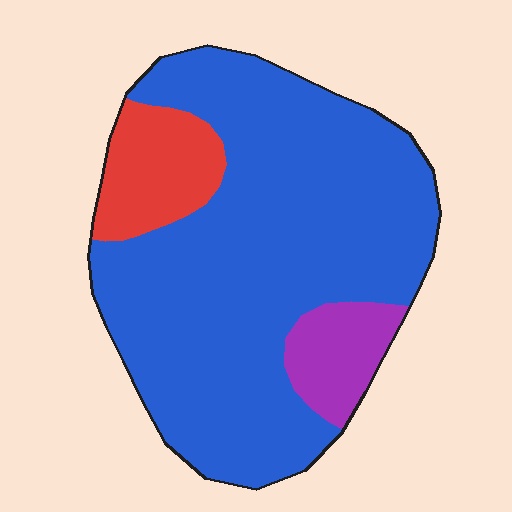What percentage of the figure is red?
Red covers about 10% of the figure.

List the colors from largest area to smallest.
From largest to smallest: blue, red, purple.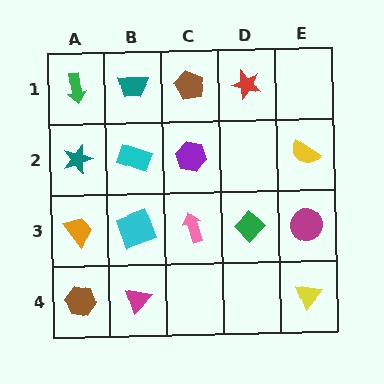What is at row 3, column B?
A cyan square.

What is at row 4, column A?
A brown hexagon.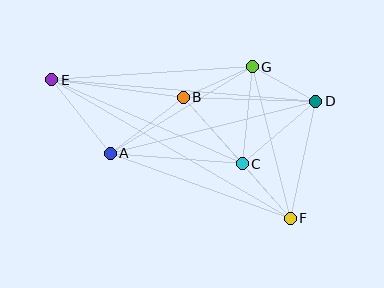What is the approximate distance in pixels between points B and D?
The distance between B and D is approximately 133 pixels.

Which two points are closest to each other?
Points D and G are closest to each other.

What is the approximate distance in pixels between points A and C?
The distance between A and C is approximately 132 pixels.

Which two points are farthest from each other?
Points E and F are farthest from each other.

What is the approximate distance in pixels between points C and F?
The distance between C and F is approximately 72 pixels.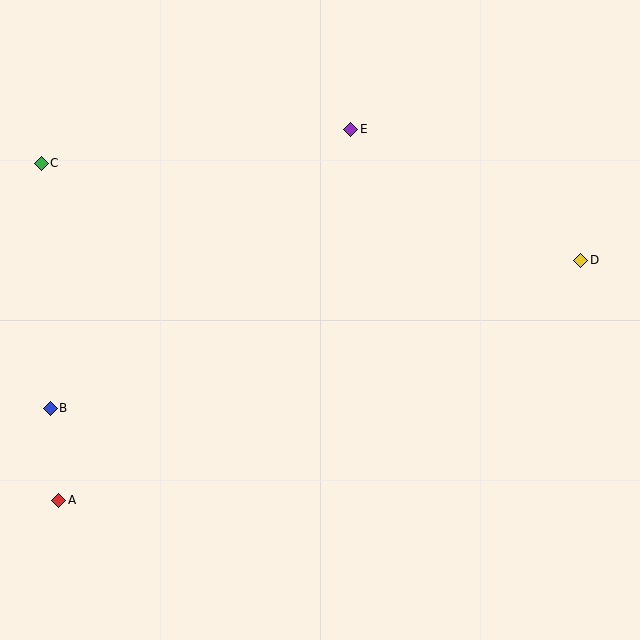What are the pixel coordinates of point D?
Point D is at (581, 260).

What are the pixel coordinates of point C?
Point C is at (41, 163).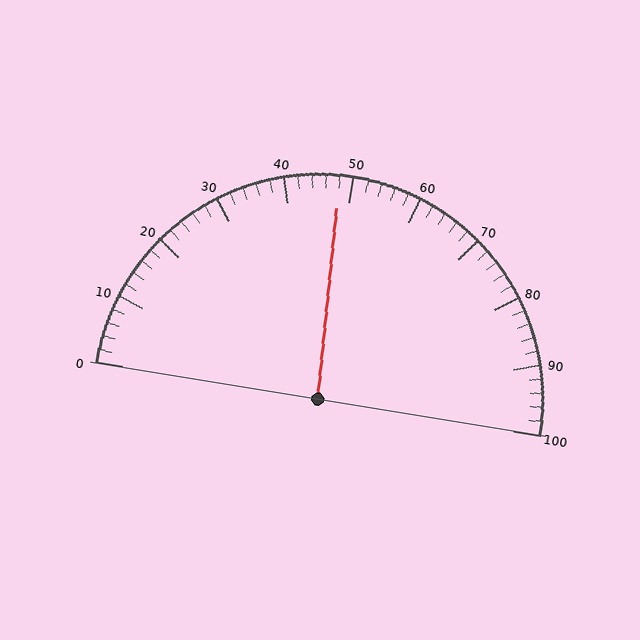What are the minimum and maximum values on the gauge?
The gauge ranges from 0 to 100.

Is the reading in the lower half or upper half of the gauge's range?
The reading is in the lower half of the range (0 to 100).